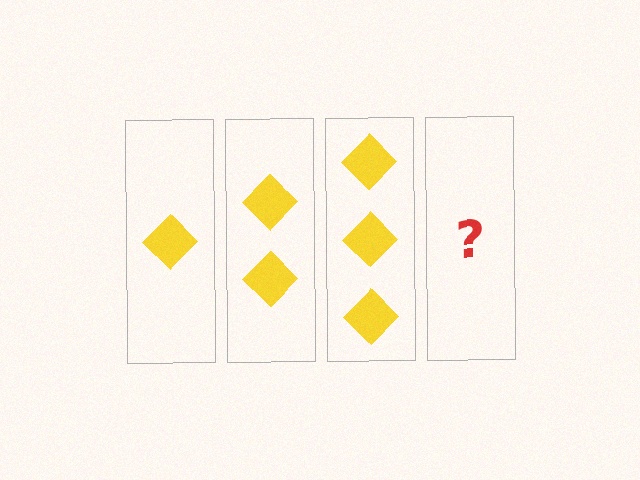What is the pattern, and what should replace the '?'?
The pattern is that each step adds one more diamond. The '?' should be 4 diamonds.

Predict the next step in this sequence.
The next step is 4 diamonds.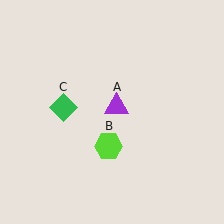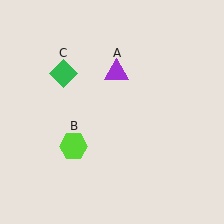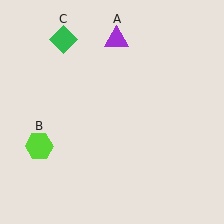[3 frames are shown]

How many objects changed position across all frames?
3 objects changed position: purple triangle (object A), lime hexagon (object B), green diamond (object C).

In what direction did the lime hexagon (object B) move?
The lime hexagon (object B) moved left.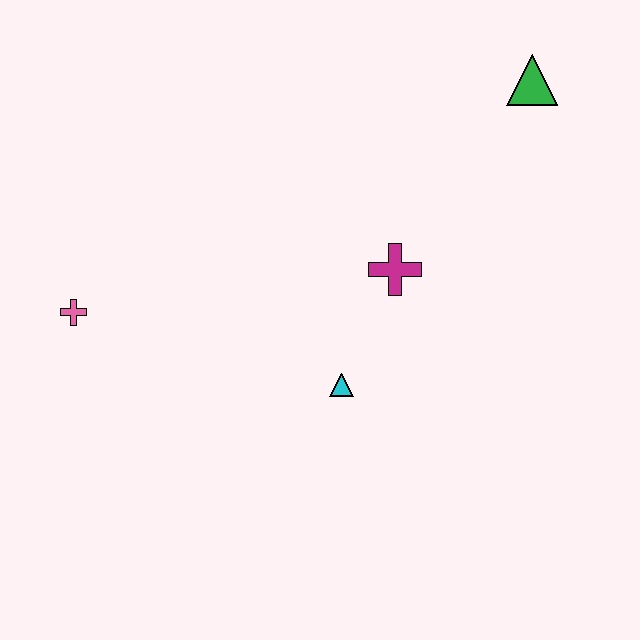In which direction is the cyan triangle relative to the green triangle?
The cyan triangle is below the green triangle.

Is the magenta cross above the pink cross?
Yes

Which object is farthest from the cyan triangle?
The green triangle is farthest from the cyan triangle.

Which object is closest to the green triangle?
The magenta cross is closest to the green triangle.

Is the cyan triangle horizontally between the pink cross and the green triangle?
Yes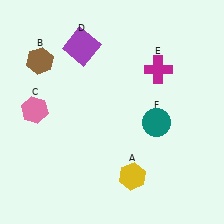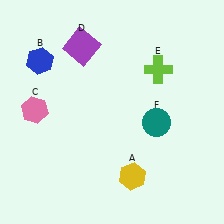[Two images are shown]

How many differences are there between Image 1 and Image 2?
There are 2 differences between the two images.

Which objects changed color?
B changed from brown to blue. E changed from magenta to lime.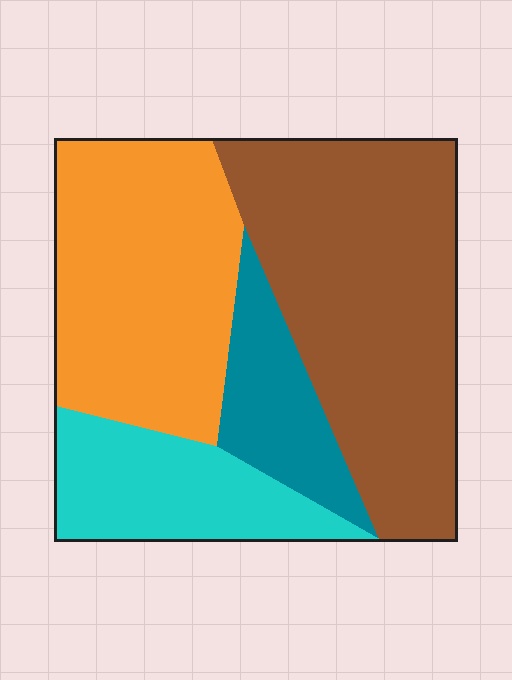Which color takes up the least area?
Teal, at roughly 10%.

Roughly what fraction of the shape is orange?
Orange takes up about one third (1/3) of the shape.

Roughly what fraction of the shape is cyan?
Cyan takes up about one sixth (1/6) of the shape.